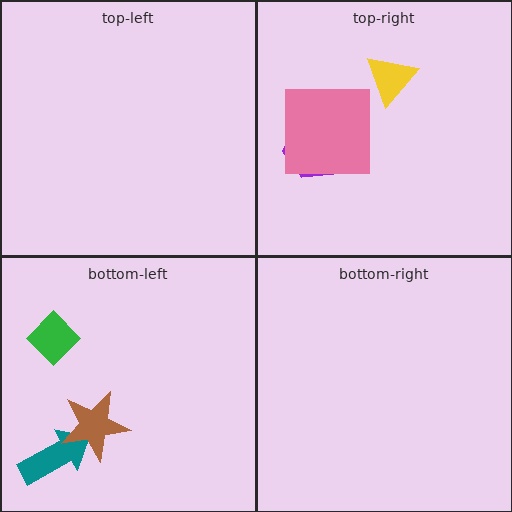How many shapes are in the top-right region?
3.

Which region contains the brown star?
The bottom-left region.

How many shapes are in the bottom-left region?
3.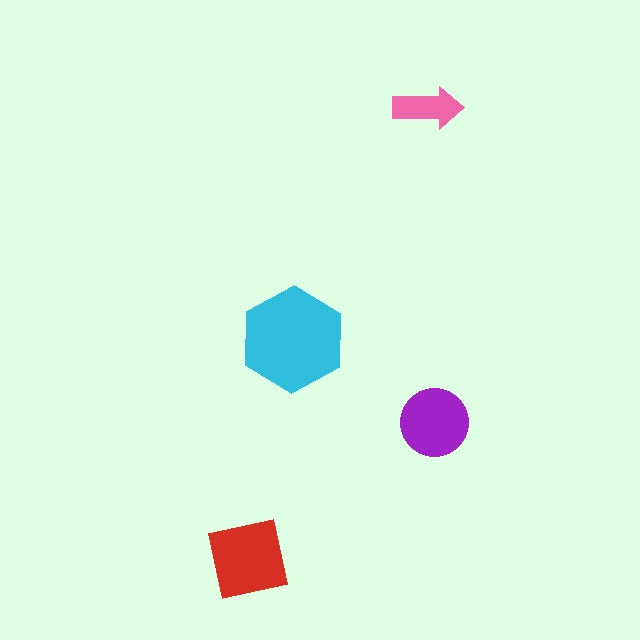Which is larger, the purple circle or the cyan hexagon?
The cyan hexagon.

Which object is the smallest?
The pink arrow.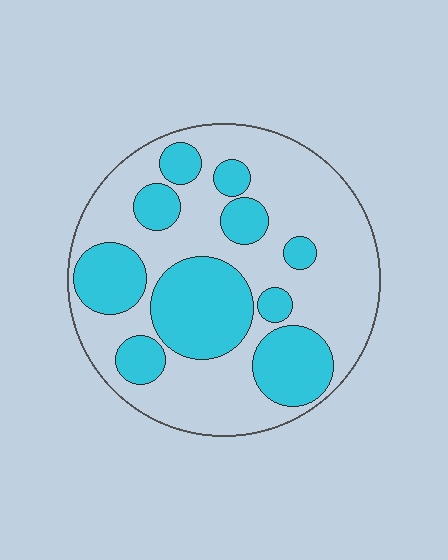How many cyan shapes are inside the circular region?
10.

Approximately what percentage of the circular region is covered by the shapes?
Approximately 35%.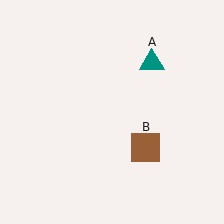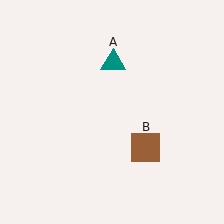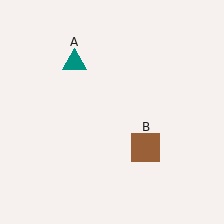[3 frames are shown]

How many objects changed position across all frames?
1 object changed position: teal triangle (object A).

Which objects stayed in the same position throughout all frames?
Brown square (object B) remained stationary.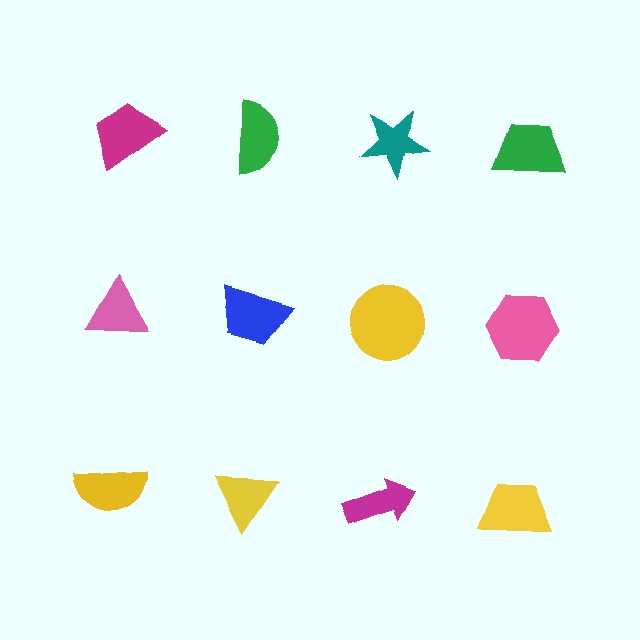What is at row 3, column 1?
A yellow semicircle.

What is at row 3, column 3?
A magenta arrow.